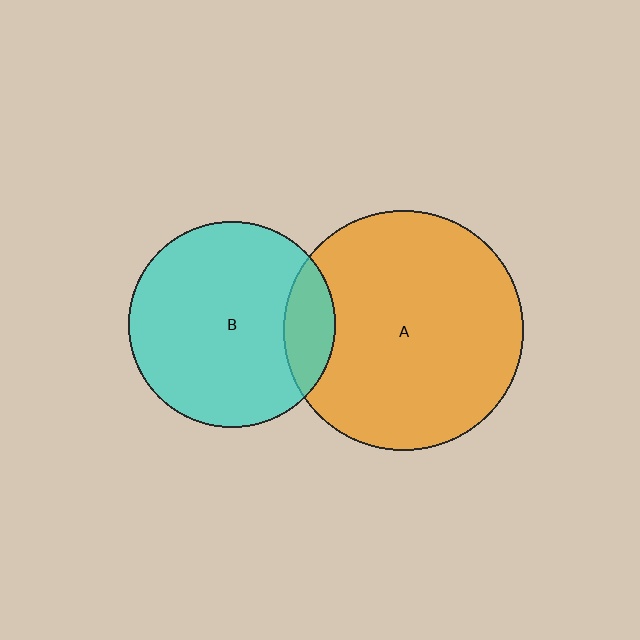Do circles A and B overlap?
Yes.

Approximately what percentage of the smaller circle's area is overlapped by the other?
Approximately 15%.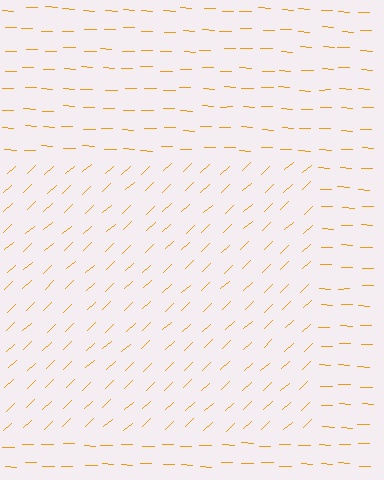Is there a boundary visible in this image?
Yes, there is a texture boundary formed by a change in line orientation.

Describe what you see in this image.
The image is filled with small orange line segments. A rectangle region in the image has lines oriented differently from the surrounding lines, creating a visible texture boundary.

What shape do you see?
I see a rectangle.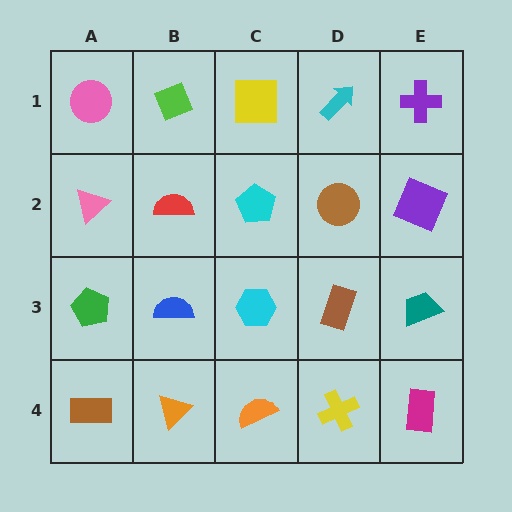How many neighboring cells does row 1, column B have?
3.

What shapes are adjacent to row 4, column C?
A cyan hexagon (row 3, column C), an orange triangle (row 4, column B), a yellow cross (row 4, column D).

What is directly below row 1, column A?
A pink triangle.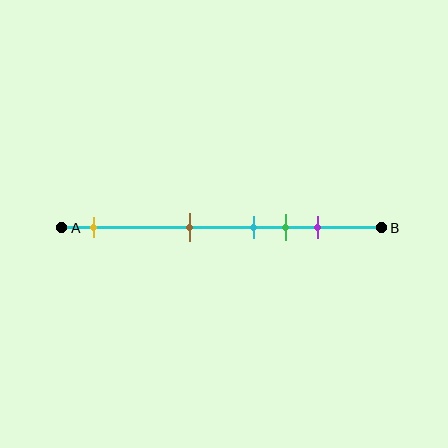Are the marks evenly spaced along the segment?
No, the marks are not evenly spaced.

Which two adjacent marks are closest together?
The cyan and green marks are the closest adjacent pair.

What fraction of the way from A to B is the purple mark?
The purple mark is approximately 80% (0.8) of the way from A to B.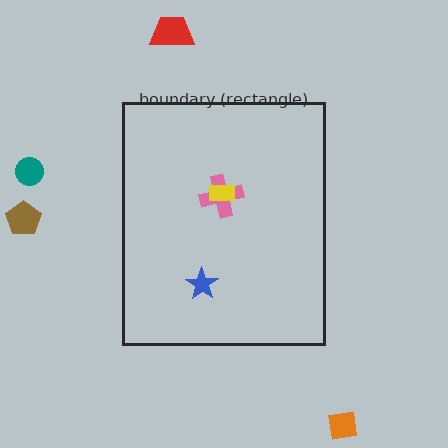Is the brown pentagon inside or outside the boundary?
Outside.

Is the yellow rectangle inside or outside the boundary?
Inside.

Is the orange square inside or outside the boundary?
Outside.